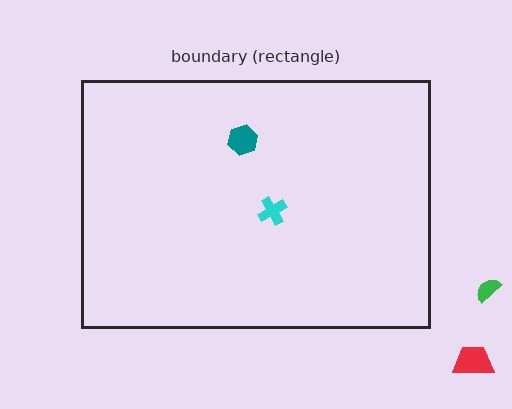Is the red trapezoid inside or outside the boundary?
Outside.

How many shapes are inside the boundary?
2 inside, 2 outside.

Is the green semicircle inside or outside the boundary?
Outside.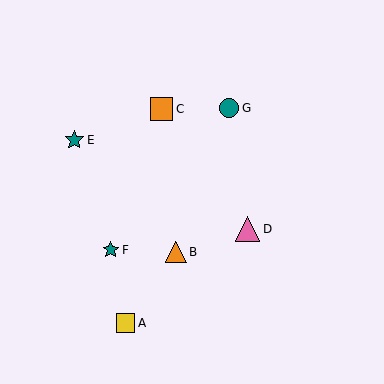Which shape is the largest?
The pink triangle (labeled D) is the largest.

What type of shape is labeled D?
Shape D is a pink triangle.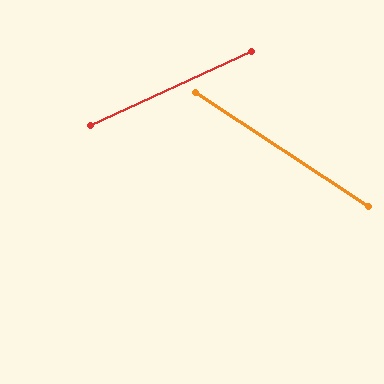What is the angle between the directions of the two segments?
Approximately 58 degrees.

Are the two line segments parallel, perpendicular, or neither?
Neither parallel nor perpendicular — they differ by about 58°.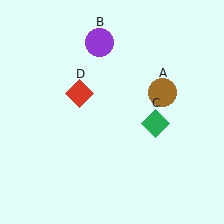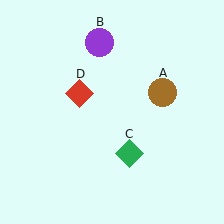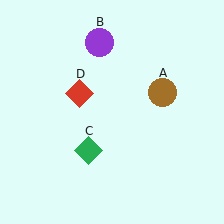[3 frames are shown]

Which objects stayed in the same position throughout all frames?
Brown circle (object A) and purple circle (object B) and red diamond (object D) remained stationary.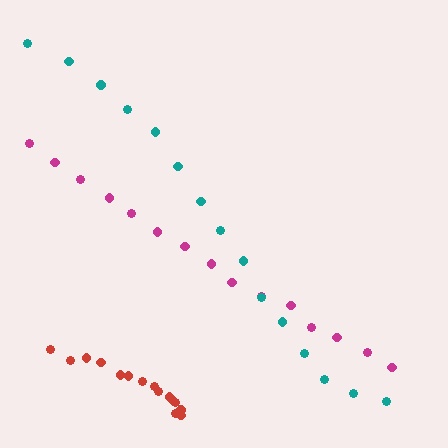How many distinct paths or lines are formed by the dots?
There are 3 distinct paths.